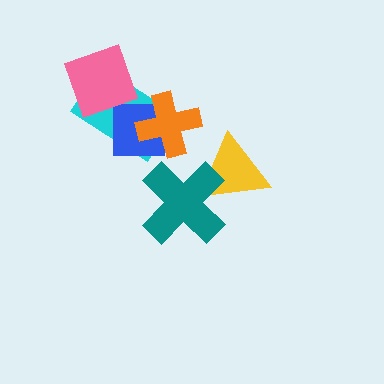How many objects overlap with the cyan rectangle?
3 objects overlap with the cyan rectangle.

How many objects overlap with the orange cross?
2 objects overlap with the orange cross.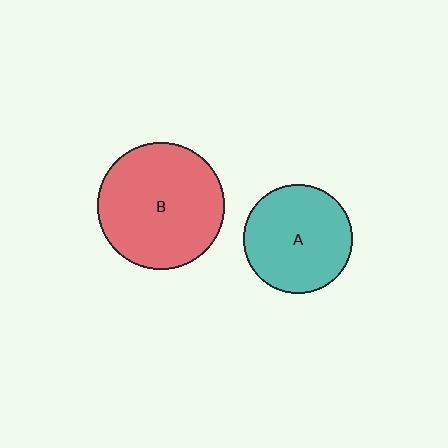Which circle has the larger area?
Circle B (red).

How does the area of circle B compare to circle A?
Approximately 1.4 times.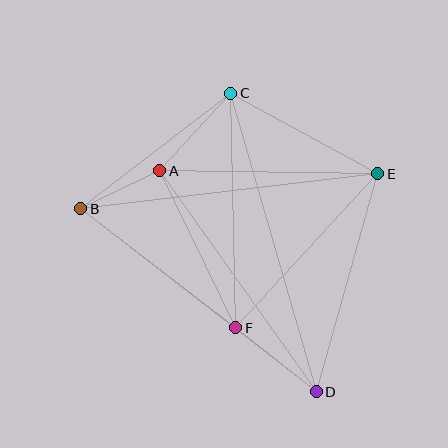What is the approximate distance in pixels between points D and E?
The distance between D and E is approximately 226 pixels.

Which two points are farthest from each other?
Points C and D are farthest from each other.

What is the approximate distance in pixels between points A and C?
The distance between A and C is approximately 105 pixels.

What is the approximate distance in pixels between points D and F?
The distance between D and F is approximately 103 pixels.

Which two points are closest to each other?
Points A and B are closest to each other.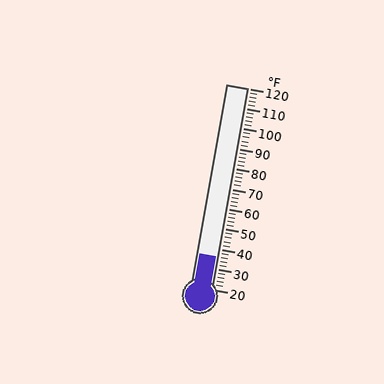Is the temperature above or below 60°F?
The temperature is below 60°F.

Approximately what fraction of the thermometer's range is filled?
The thermometer is filled to approximately 15% of its range.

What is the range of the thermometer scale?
The thermometer scale ranges from 20°F to 120°F.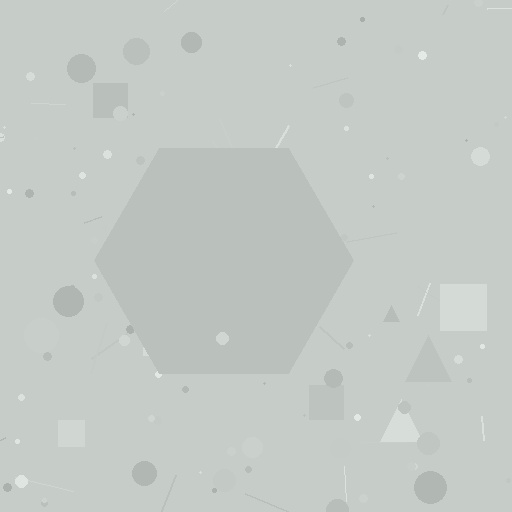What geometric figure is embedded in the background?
A hexagon is embedded in the background.